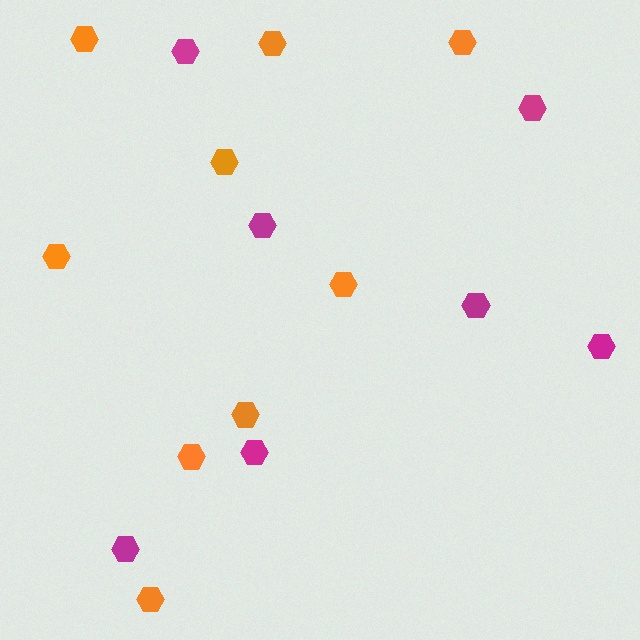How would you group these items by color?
There are 2 groups: one group of magenta hexagons (7) and one group of orange hexagons (9).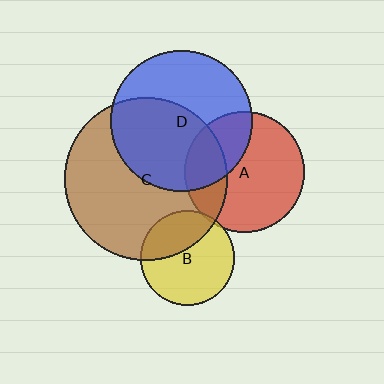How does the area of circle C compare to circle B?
Approximately 3.0 times.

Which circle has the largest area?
Circle C (brown).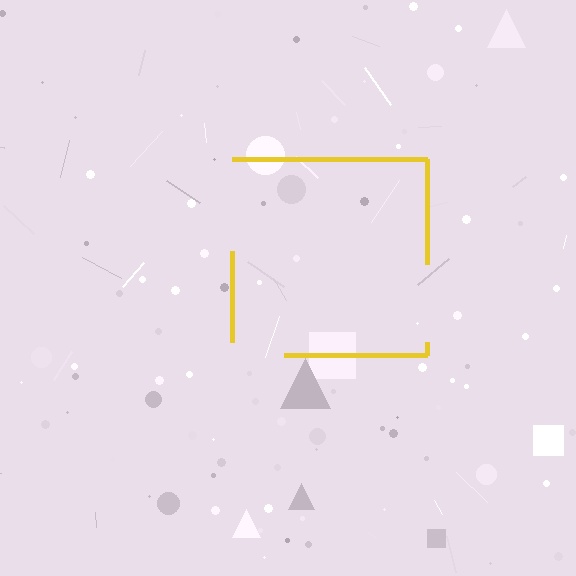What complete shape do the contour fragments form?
The contour fragments form a square.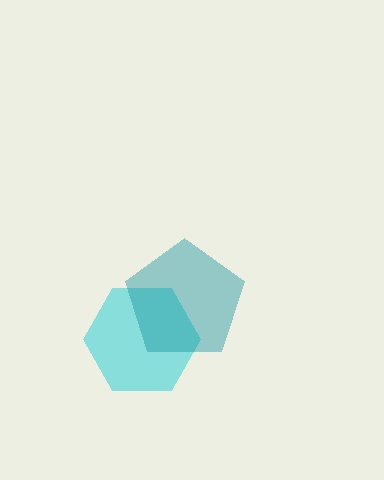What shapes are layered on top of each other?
The layered shapes are: a cyan hexagon, a teal pentagon.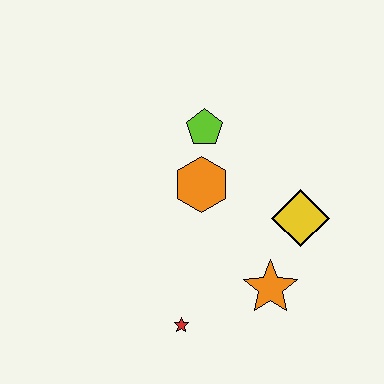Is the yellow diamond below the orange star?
No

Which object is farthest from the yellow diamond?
The red star is farthest from the yellow diamond.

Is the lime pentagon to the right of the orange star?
No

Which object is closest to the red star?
The orange star is closest to the red star.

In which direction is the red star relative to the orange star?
The red star is to the left of the orange star.